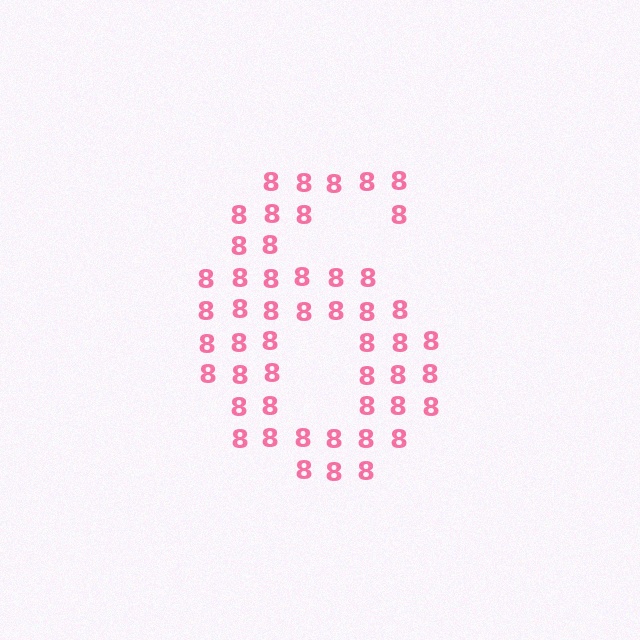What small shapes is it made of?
It is made of small digit 8's.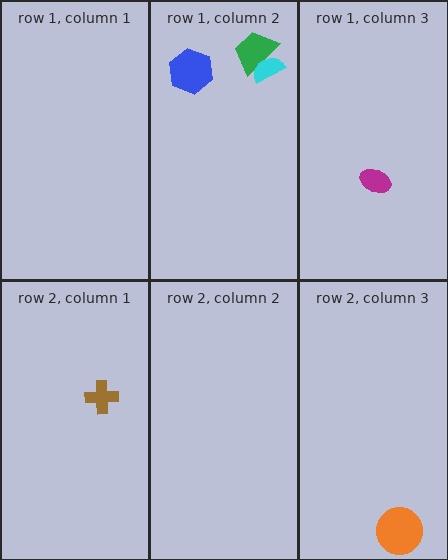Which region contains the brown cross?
The row 2, column 1 region.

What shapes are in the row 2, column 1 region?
The brown cross.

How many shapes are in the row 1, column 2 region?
3.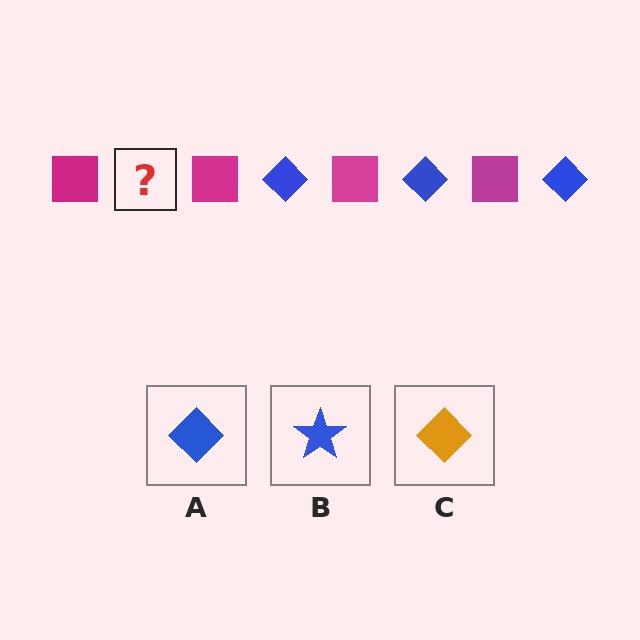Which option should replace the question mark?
Option A.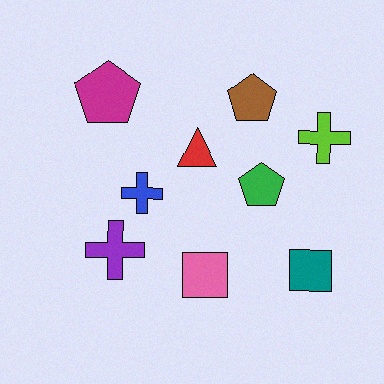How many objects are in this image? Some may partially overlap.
There are 9 objects.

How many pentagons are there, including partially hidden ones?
There are 3 pentagons.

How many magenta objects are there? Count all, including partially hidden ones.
There is 1 magenta object.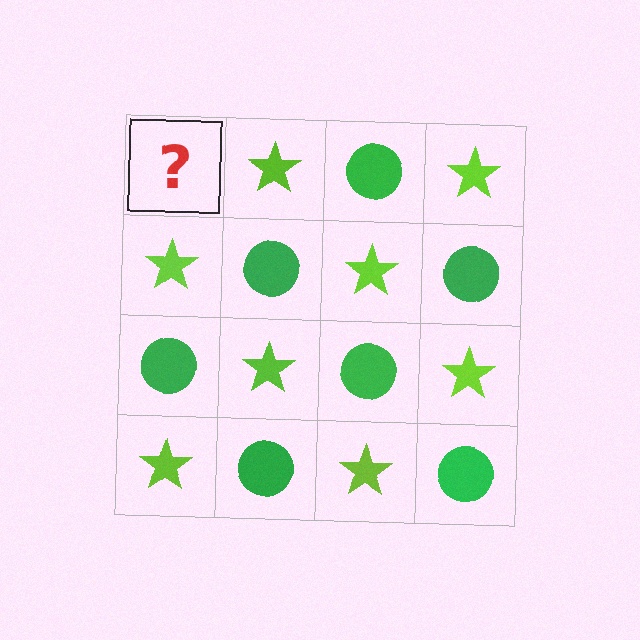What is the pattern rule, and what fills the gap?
The rule is that it alternates green circle and lime star in a checkerboard pattern. The gap should be filled with a green circle.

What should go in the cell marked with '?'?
The missing cell should contain a green circle.